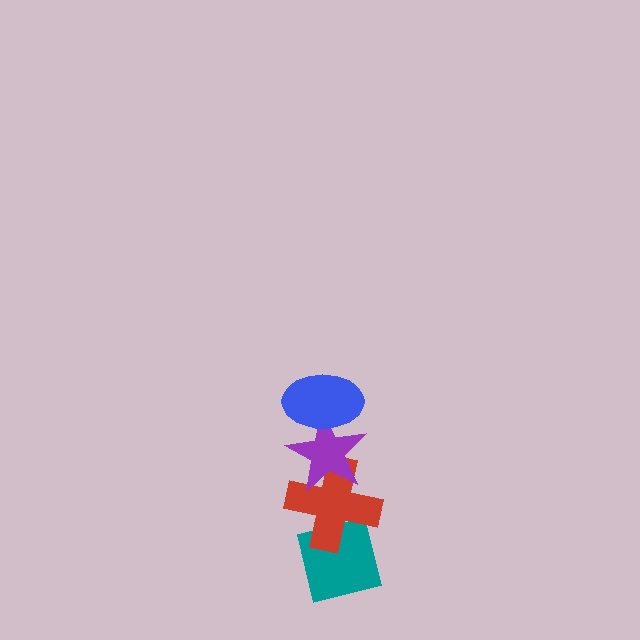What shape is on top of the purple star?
The blue ellipse is on top of the purple star.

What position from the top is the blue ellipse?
The blue ellipse is 1st from the top.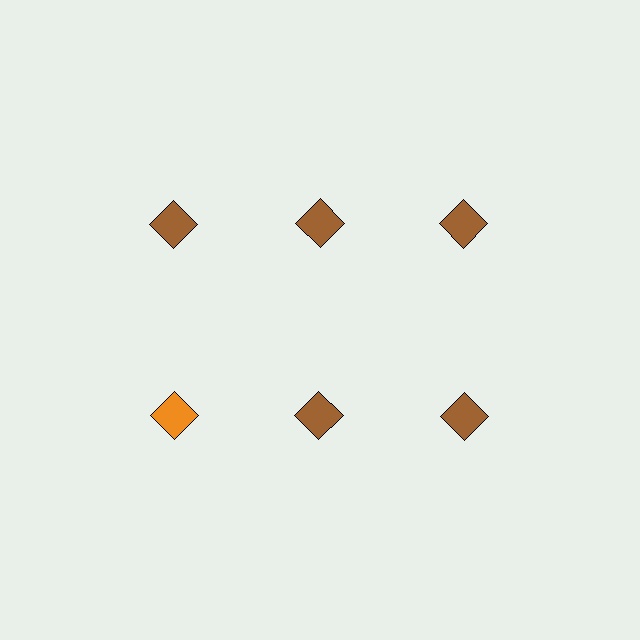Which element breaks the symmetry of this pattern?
The orange diamond in the second row, leftmost column breaks the symmetry. All other shapes are brown diamonds.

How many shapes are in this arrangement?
There are 6 shapes arranged in a grid pattern.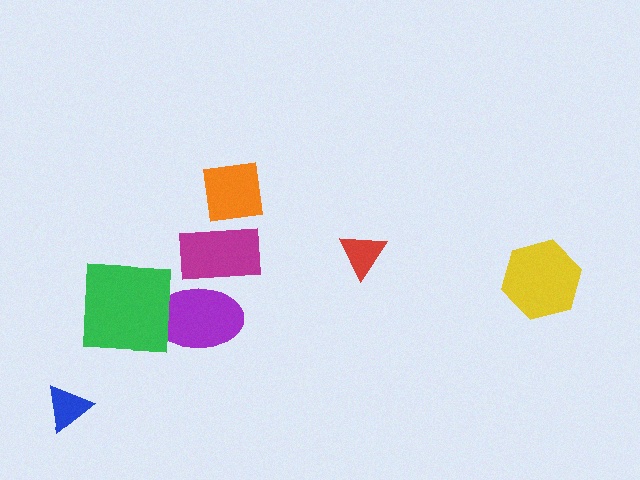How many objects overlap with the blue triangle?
0 objects overlap with the blue triangle.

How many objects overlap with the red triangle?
0 objects overlap with the red triangle.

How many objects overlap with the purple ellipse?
2 objects overlap with the purple ellipse.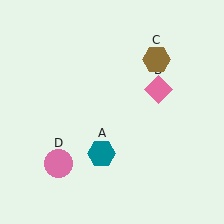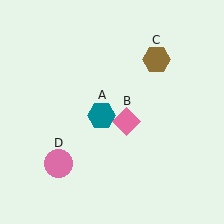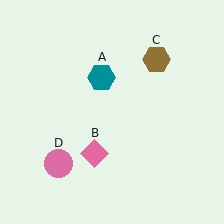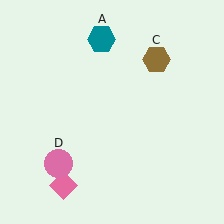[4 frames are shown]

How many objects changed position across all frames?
2 objects changed position: teal hexagon (object A), pink diamond (object B).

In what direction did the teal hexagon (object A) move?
The teal hexagon (object A) moved up.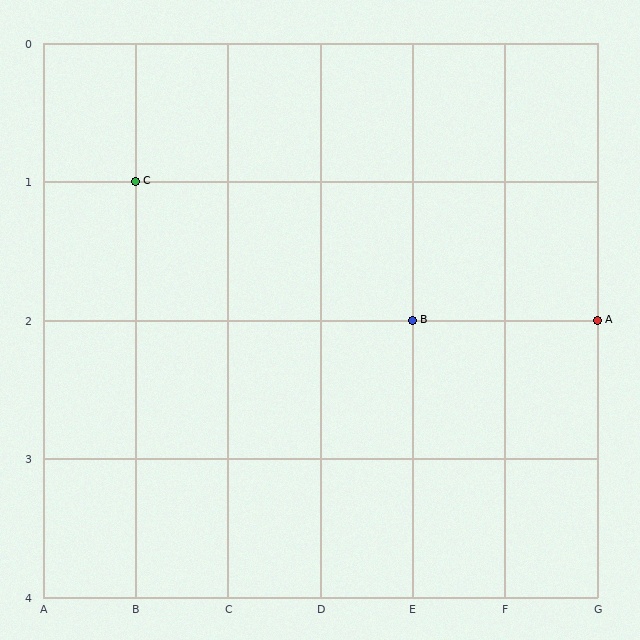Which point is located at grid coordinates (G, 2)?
Point A is at (G, 2).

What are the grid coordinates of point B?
Point B is at grid coordinates (E, 2).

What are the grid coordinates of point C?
Point C is at grid coordinates (B, 1).